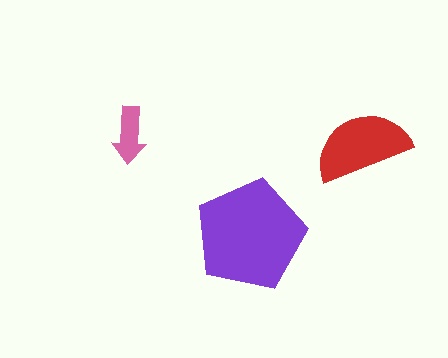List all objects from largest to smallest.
The purple pentagon, the red semicircle, the pink arrow.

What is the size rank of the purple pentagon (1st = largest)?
1st.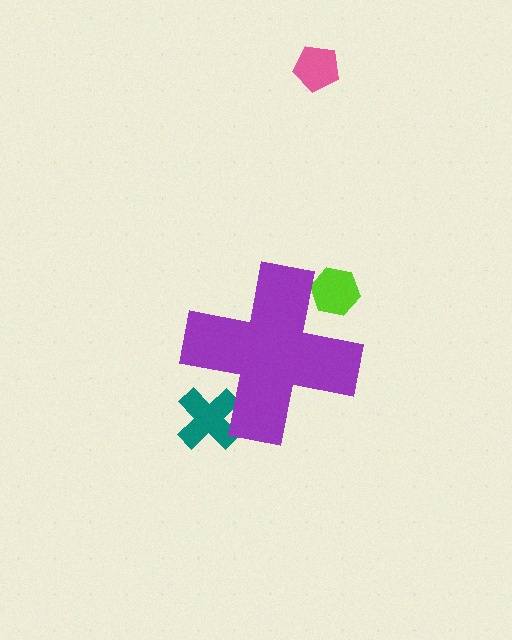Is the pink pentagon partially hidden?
No, the pink pentagon is fully visible.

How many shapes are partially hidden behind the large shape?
2 shapes are partially hidden.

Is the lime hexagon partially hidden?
Yes, the lime hexagon is partially hidden behind the purple cross.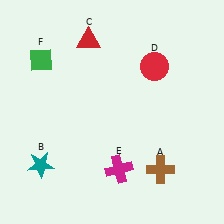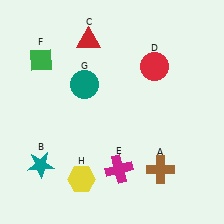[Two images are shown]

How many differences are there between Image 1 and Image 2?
There are 2 differences between the two images.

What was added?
A teal circle (G), a yellow hexagon (H) were added in Image 2.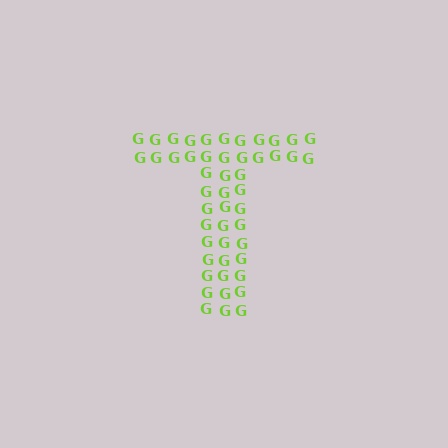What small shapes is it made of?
It is made of small letter G's.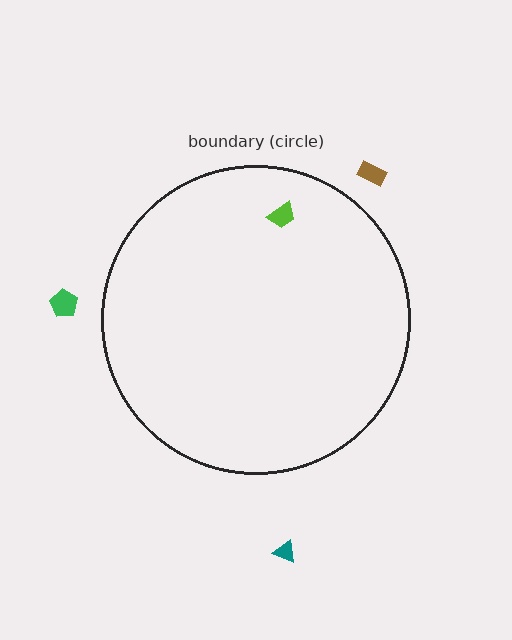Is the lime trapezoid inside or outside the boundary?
Inside.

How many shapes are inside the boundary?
1 inside, 3 outside.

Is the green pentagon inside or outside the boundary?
Outside.